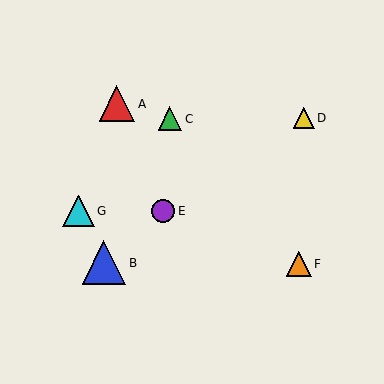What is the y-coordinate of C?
Object C is at y≈119.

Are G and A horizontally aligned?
No, G is at y≈211 and A is at y≈104.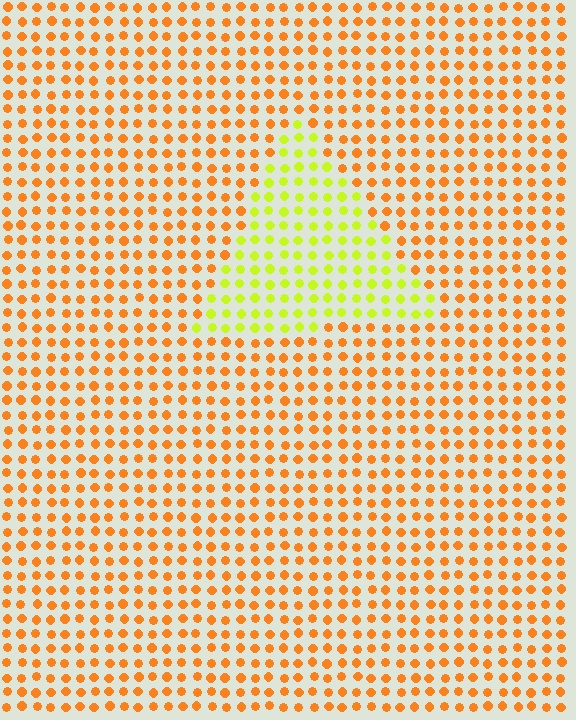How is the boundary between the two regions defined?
The boundary is defined purely by a slight shift in hue (about 48 degrees). Spacing, size, and orientation are identical on both sides.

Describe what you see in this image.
The image is filled with small orange elements in a uniform arrangement. A triangle-shaped region is visible where the elements are tinted to a slightly different hue, forming a subtle color boundary.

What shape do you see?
I see a triangle.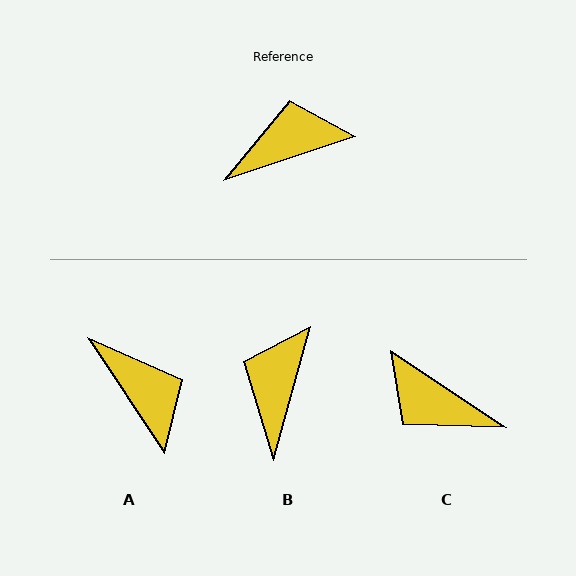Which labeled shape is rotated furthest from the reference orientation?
C, about 128 degrees away.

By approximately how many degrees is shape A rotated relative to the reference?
Approximately 75 degrees clockwise.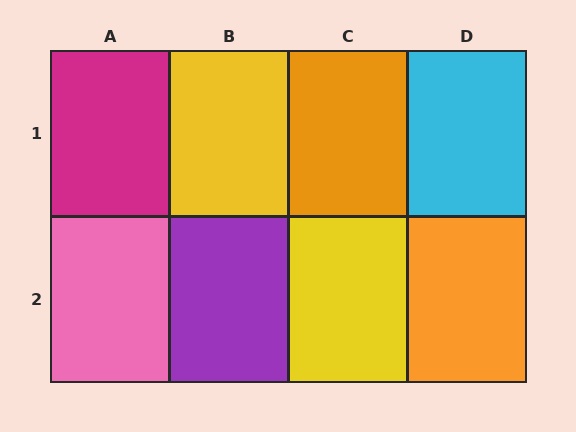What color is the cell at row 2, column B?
Purple.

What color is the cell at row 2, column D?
Orange.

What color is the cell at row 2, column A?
Pink.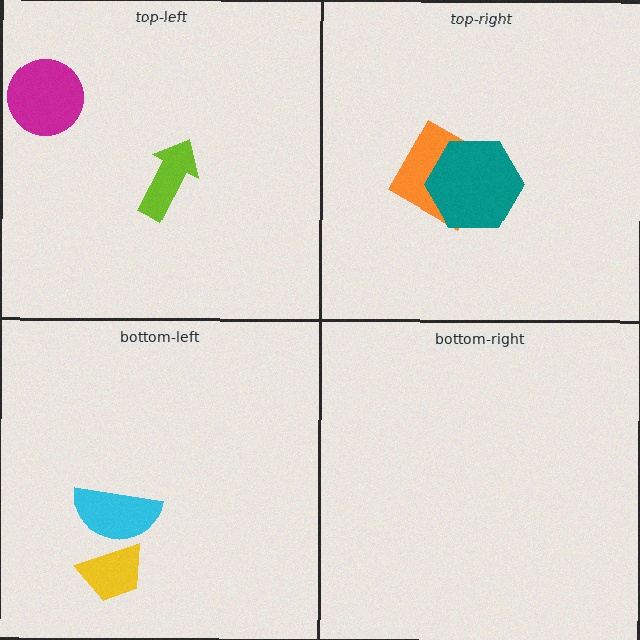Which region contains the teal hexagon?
The top-right region.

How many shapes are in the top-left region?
2.